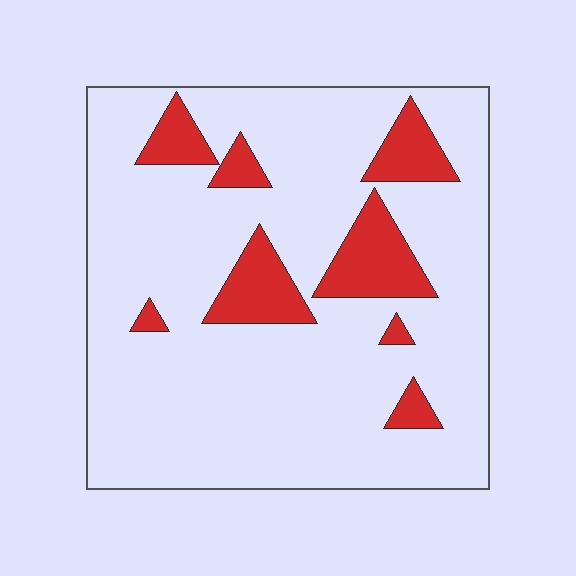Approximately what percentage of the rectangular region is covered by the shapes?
Approximately 15%.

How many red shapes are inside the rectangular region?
8.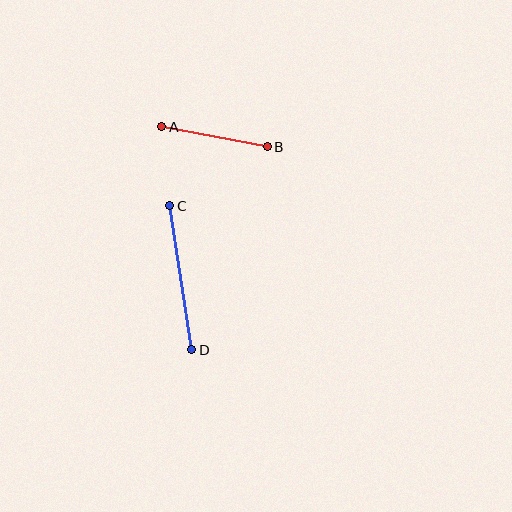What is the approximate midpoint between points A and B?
The midpoint is at approximately (215, 137) pixels.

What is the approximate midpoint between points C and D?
The midpoint is at approximately (181, 278) pixels.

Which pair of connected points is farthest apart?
Points C and D are farthest apart.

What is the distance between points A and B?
The distance is approximately 107 pixels.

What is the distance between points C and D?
The distance is approximately 145 pixels.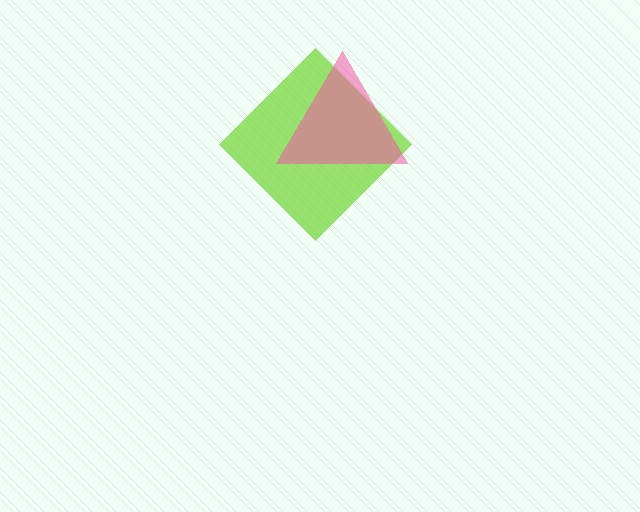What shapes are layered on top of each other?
The layered shapes are: a lime diamond, a pink triangle.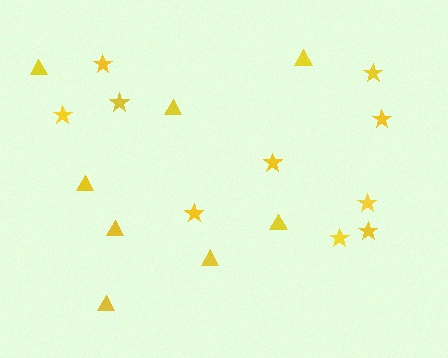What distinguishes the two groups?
There are 2 groups: one group of triangles (8) and one group of stars (10).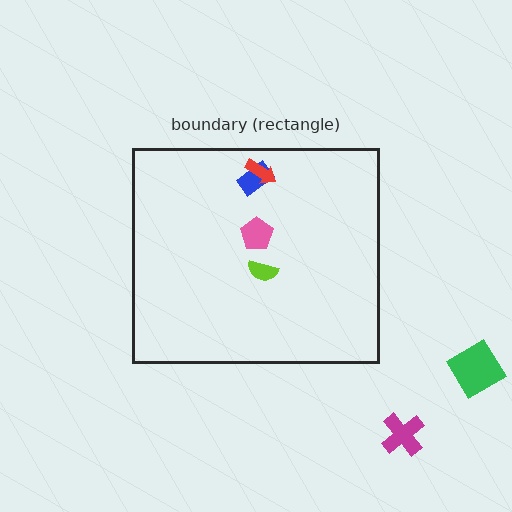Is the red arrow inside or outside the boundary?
Inside.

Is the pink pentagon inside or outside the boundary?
Inside.